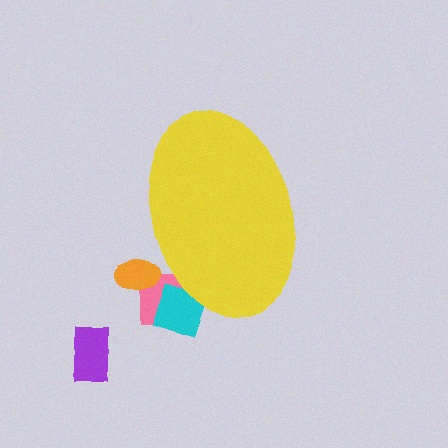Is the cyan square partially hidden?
Yes, the cyan square is partially hidden behind the yellow ellipse.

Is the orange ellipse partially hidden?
Yes, the orange ellipse is partially hidden behind the yellow ellipse.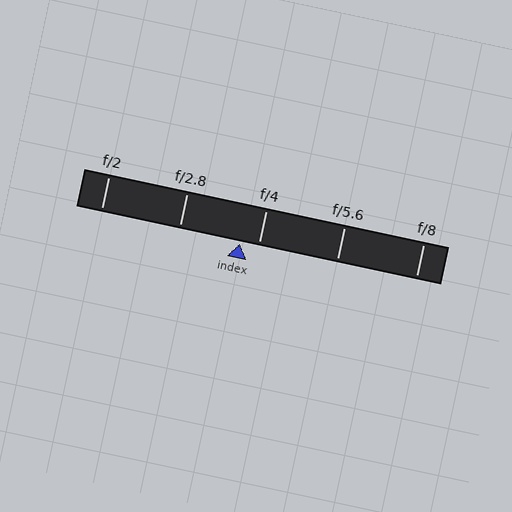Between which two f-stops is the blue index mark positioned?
The index mark is between f/2.8 and f/4.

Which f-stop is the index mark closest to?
The index mark is closest to f/4.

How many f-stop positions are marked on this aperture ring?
There are 5 f-stop positions marked.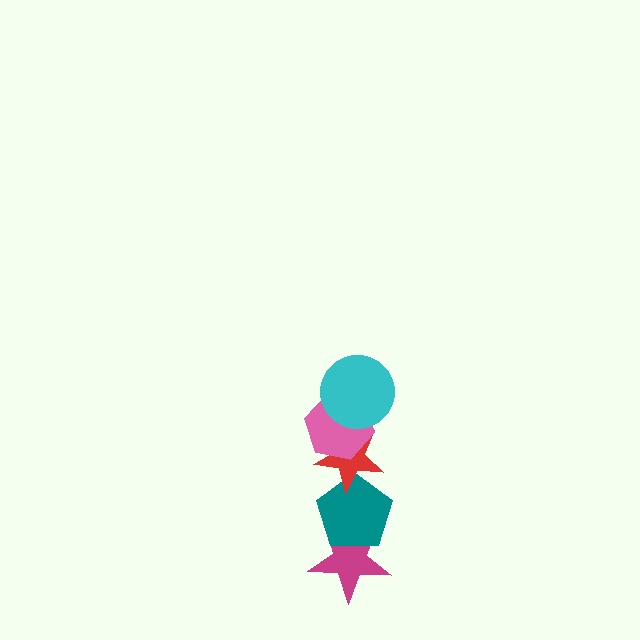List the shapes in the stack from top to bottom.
From top to bottom: the cyan circle, the pink hexagon, the red star, the teal pentagon, the magenta star.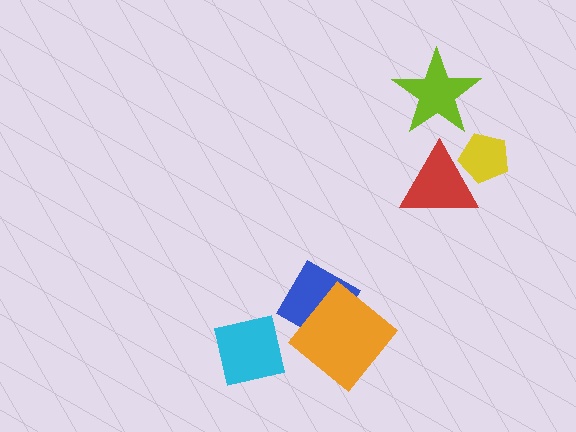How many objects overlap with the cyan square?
0 objects overlap with the cyan square.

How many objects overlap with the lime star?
0 objects overlap with the lime star.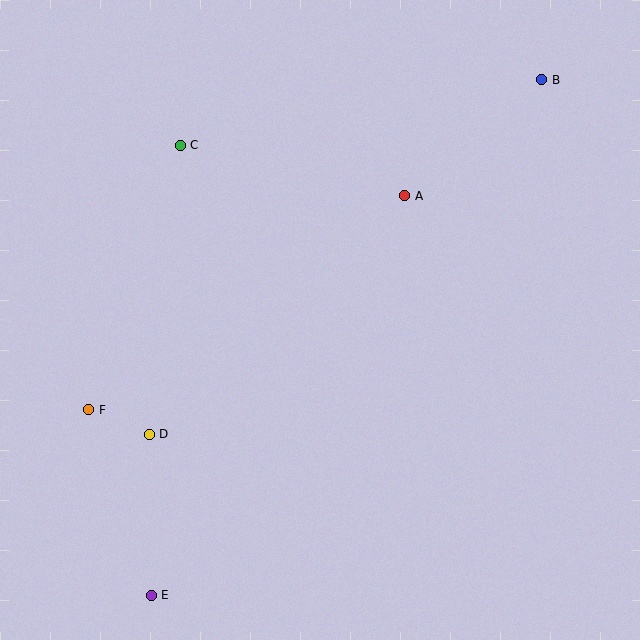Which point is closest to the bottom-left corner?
Point E is closest to the bottom-left corner.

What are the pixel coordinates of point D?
Point D is at (149, 434).